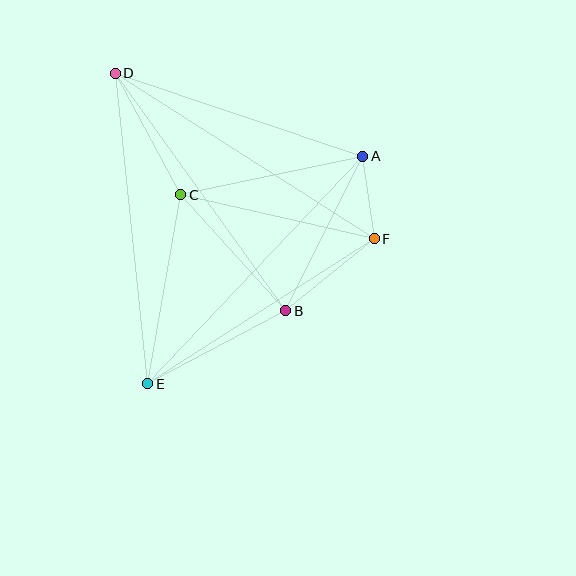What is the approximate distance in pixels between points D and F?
The distance between D and F is approximately 307 pixels.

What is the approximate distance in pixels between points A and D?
The distance between A and D is approximately 261 pixels.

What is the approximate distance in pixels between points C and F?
The distance between C and F is approximately 198 pixels.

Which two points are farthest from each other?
Points A and E are farthest from each other.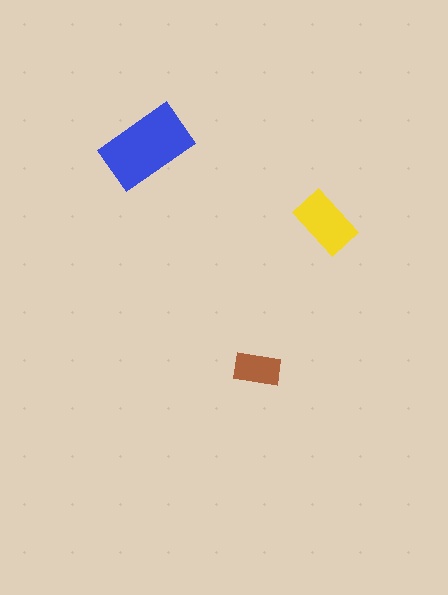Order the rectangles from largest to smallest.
the blue one, the yellow one, the brown one.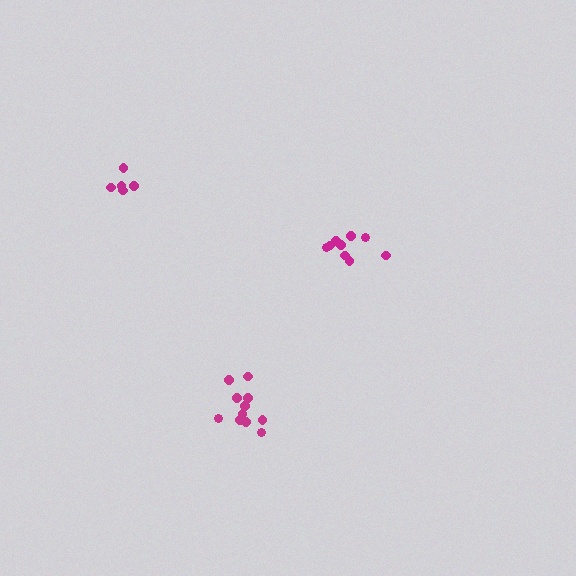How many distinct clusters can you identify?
There are 3 distinct clusters.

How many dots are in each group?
Group 1: 9 dots, Group 2: 5 dots, Group 3: 11 dots (25 total).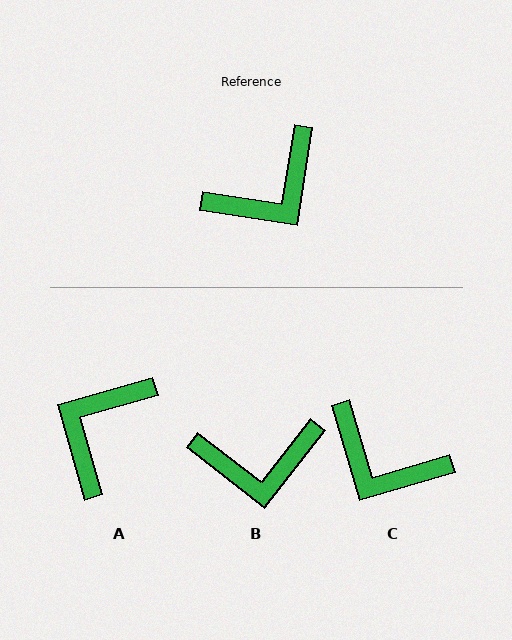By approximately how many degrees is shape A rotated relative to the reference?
Approximately 155 degrees clockwise.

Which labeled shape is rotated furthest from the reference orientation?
A, about 155 degrees away.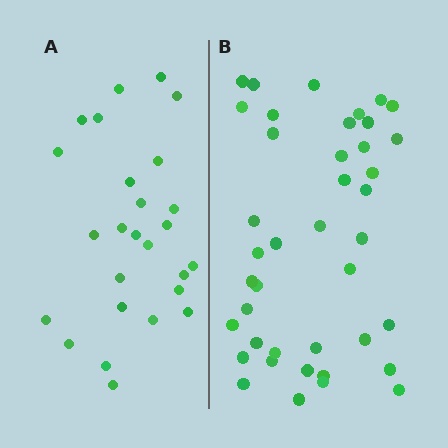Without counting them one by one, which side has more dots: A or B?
Region B (the right region) has more dots.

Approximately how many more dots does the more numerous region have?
Region B has approximately 15 more dots than region A.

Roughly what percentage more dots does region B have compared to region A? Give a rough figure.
About 60% more.